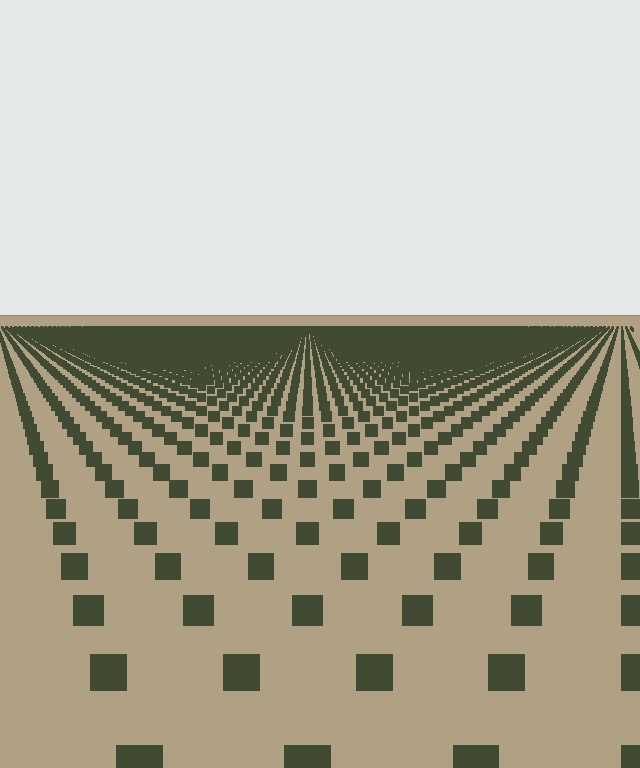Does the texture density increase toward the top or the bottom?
Density increases toward the top.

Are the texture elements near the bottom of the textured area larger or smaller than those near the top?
Larger. Near the bottom, elements are closer to the viewer and appear at a bigger on-screen size.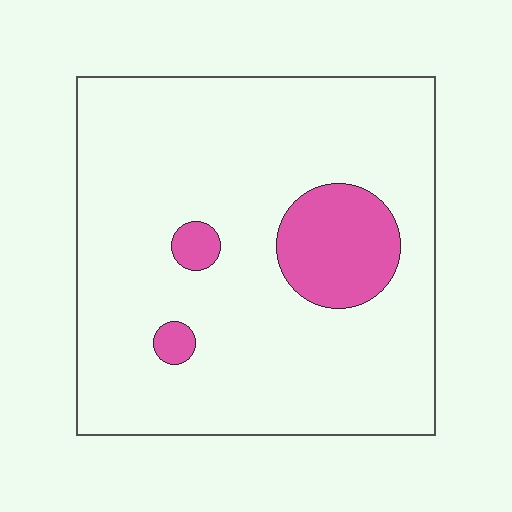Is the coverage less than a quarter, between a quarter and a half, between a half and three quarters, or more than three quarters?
Less than a quarter.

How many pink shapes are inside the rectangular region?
3.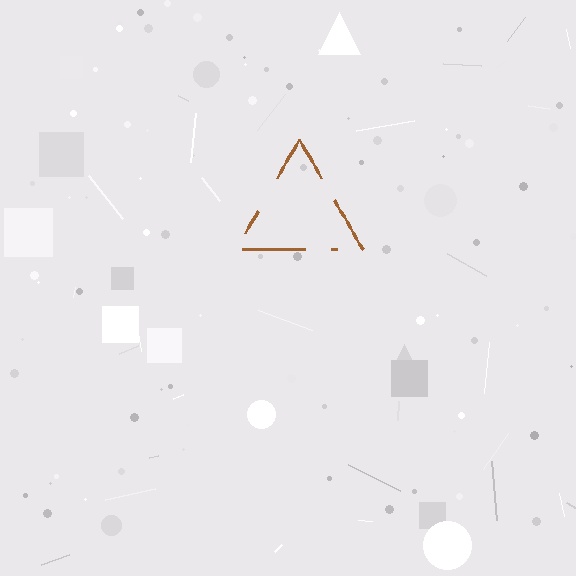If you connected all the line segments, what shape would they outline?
They would outline a triangle.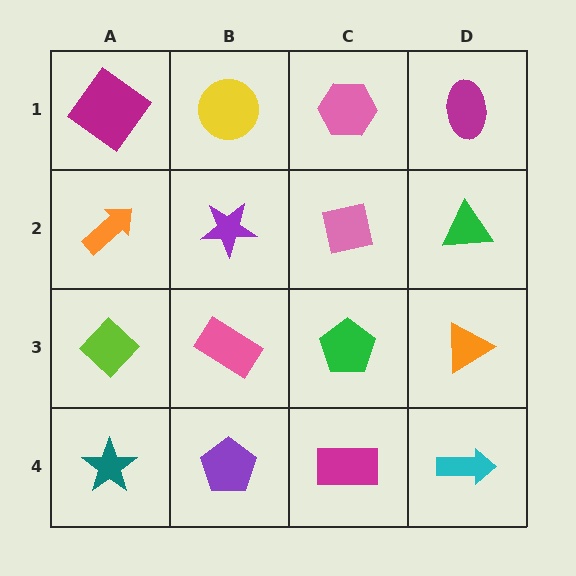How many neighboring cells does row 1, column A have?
2.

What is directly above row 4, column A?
A lime diamond.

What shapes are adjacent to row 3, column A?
An orange arrow (row 2, column A), a teal star (row 4, column A), a pink rectangle (row 3, column B).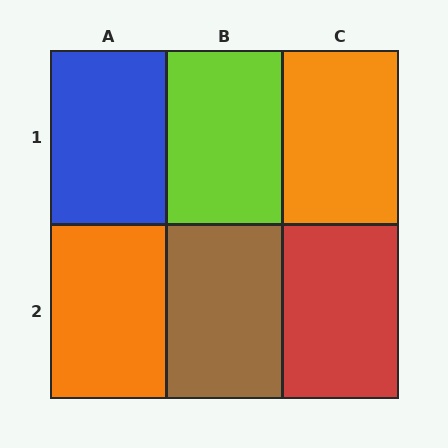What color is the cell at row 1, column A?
Blue.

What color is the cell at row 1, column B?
Lime.